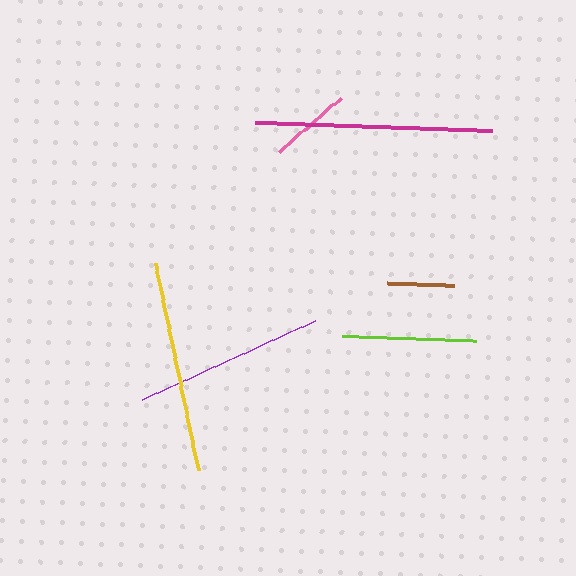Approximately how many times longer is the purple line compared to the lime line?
The purple line is approximately 1.4 times the length of the lime line.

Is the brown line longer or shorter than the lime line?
The lime line is longer than the brown line.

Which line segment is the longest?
The magenta line is the longest at approximately 236 pixels.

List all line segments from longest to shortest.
From longest to shortest: magenta, yellow, purple, lime, pink, brown.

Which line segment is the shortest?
The brown line is the shortest at approximately 67 pixels.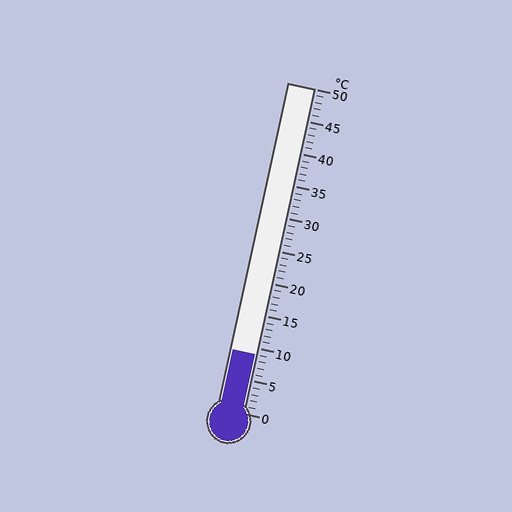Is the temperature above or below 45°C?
The temperature is below 45°C.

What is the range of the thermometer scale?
The thermometer scale ranges from 0°C to 50°C.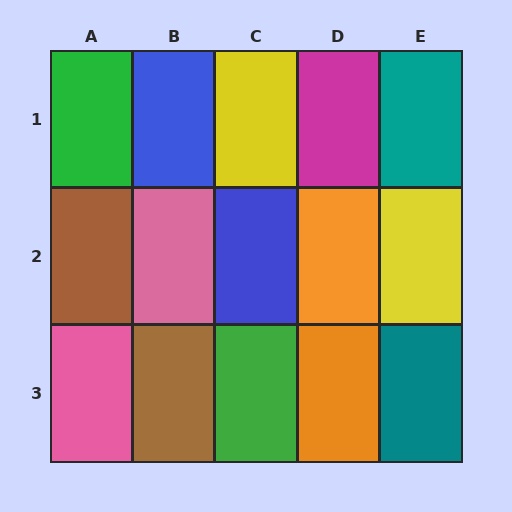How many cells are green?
2 cells are green.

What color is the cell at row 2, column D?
Orange.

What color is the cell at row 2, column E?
Yellow.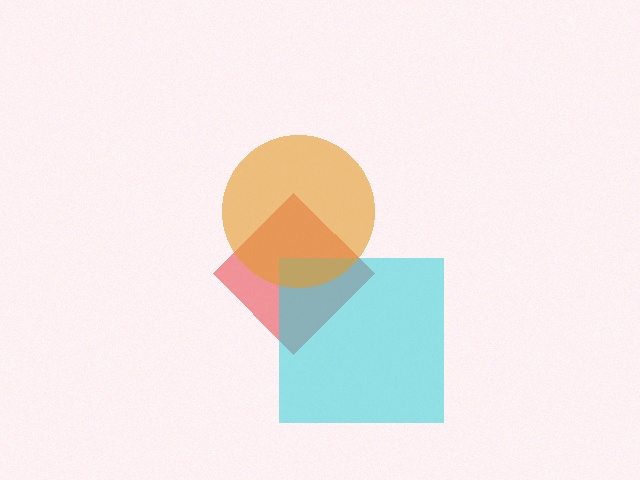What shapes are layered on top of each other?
The layered shapes are: a red diamond, a cyan square, an orange circle.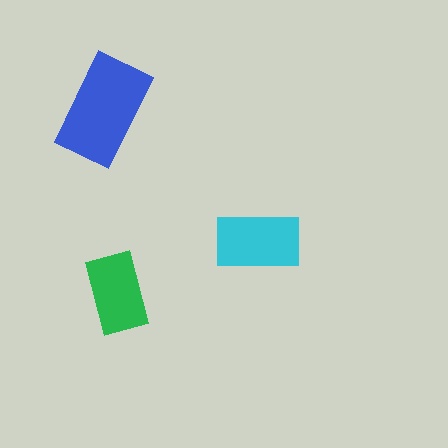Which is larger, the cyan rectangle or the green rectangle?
The cyan one.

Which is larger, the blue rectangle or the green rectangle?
The blue one.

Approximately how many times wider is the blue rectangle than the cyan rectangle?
About 1.5 times wider.